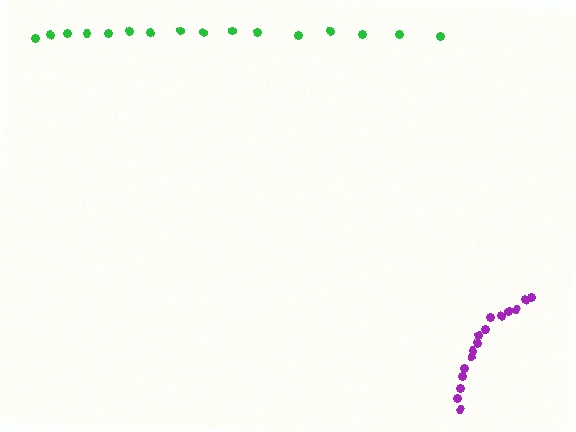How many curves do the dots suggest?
There are 2 distinct paths.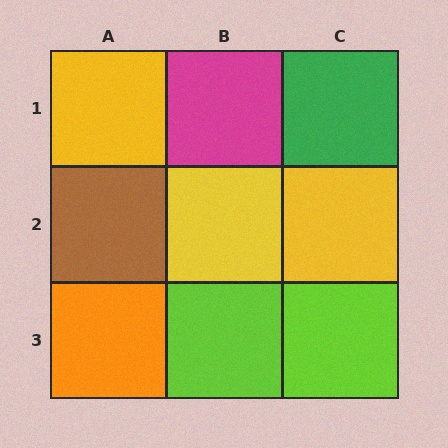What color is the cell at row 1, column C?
Green.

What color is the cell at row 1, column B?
Magenta.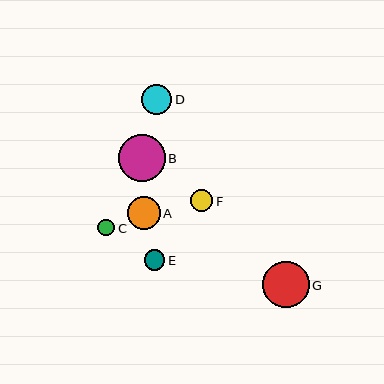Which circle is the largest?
Circle B is the largest with a size of approximately 47 pixels.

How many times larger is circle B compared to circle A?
Circle B is approximately 1.5 times the size of circle A.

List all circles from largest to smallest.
From largest to smallest: B, G, A, D, F, E, C.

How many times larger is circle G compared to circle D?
Circle G is approximately 1.5 times the size of circle D.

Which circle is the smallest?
Circle C is the smallest with a size of approximately 17 pixels.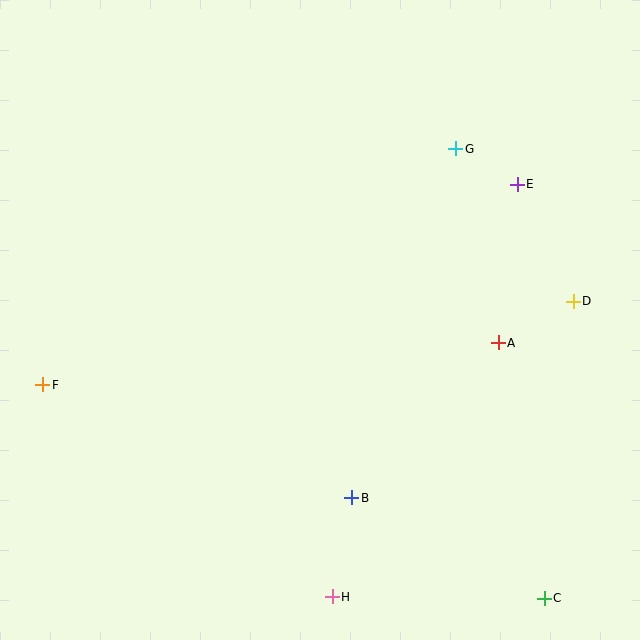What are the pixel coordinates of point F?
Point F is at (43, 385).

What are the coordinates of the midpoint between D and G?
The midpoint between D and G is at (514, 225).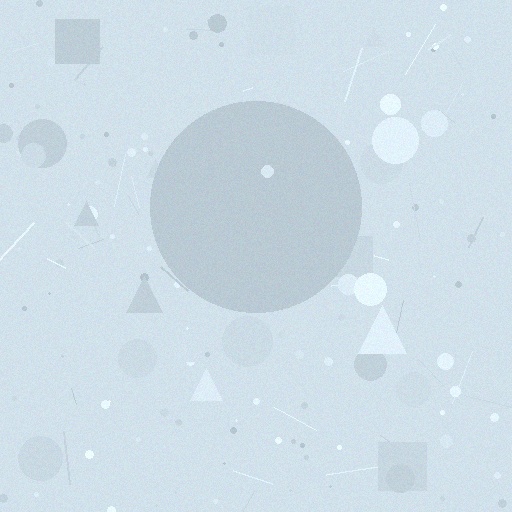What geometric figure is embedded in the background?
A circle is embedded in the background.